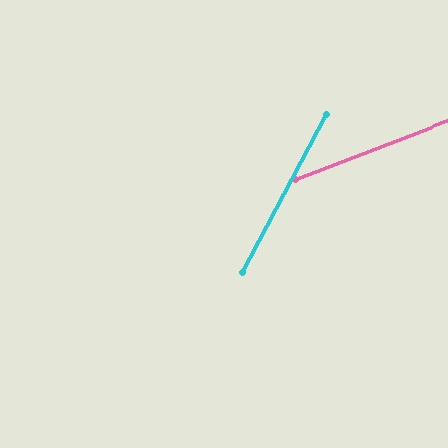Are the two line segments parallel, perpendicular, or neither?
Neither parallel nor perpendicular — they differ by about 42°.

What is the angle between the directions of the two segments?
Approximately 42 degrees.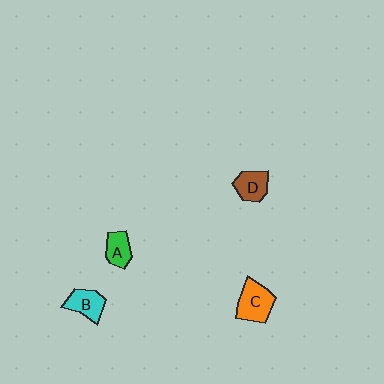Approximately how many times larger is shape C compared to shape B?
Approximately 1.3 times.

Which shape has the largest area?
Shape C (orange).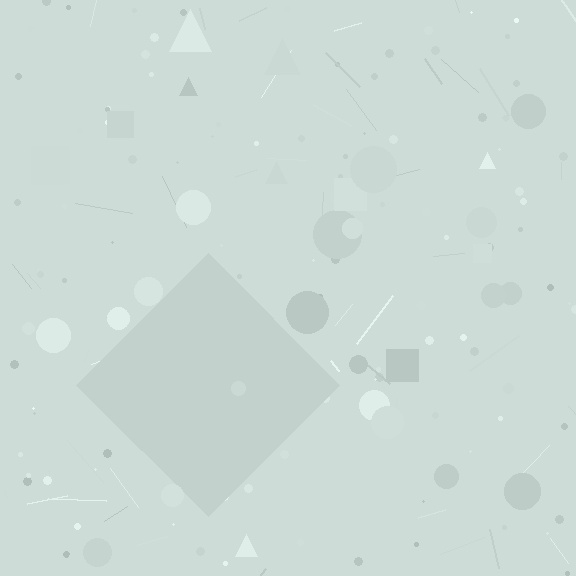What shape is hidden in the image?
A diamond is hidden in the image.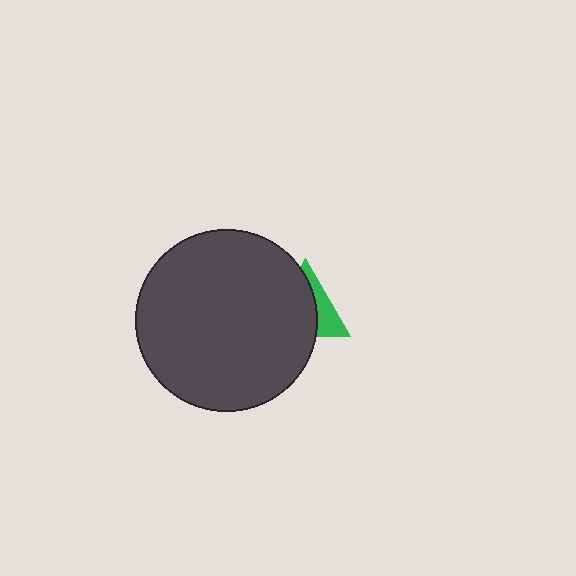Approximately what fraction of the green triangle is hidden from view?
Roughly 65% of the green triangle is hidden behind the dark gray circle.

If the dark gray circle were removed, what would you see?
You would see the complete green triangle.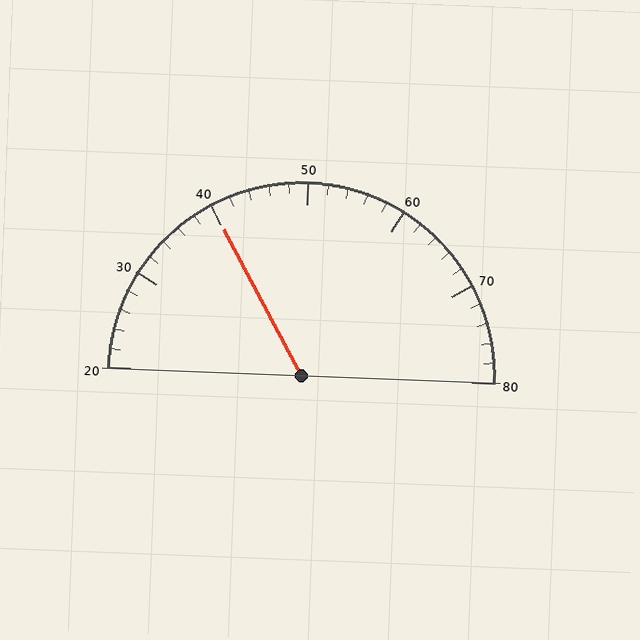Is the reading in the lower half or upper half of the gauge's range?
The reading is in the lower half of the range (20 to 80).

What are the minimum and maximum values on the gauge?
The gauge ranges from 20 to 80.